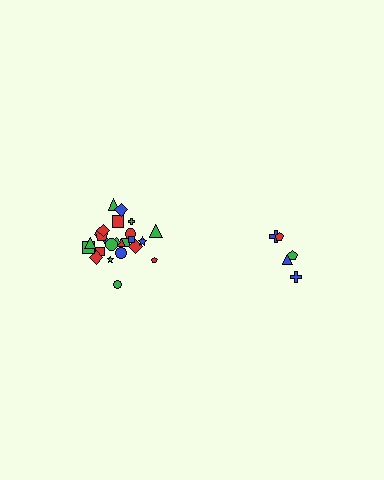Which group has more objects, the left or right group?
The left group.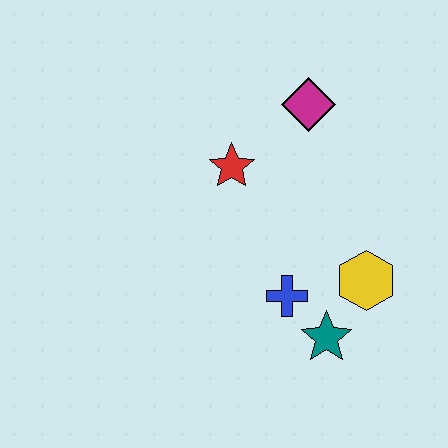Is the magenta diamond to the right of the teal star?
No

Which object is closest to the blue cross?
The teal star is closest to the blue cross.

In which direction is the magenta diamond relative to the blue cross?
The magenta diamond is above the blue cross.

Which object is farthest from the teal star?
The magenta diamond is farthest from the teal star.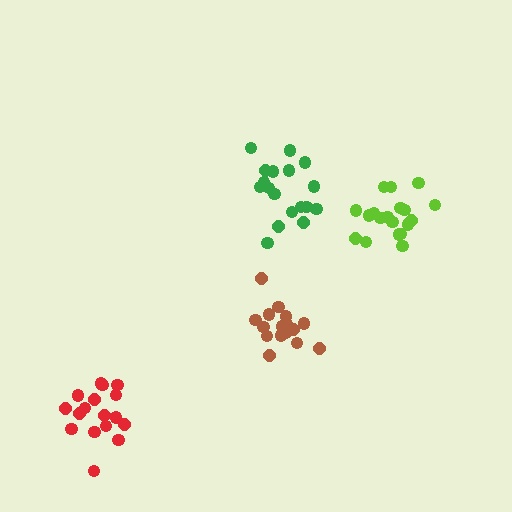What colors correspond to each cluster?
The clusters are colored: red, green, brown, lime.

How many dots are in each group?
Group 1: 17 dots, Group 2: 18 dots, Group 3: 17 dots, Group 4: 19 dots (71 total).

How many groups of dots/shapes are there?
There are 4 groups.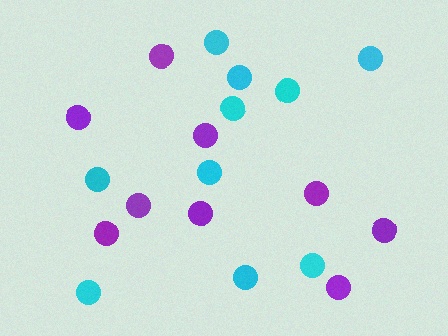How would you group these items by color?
There are 2 groups: one group of purple circles (9) and one group of cyan circles (10).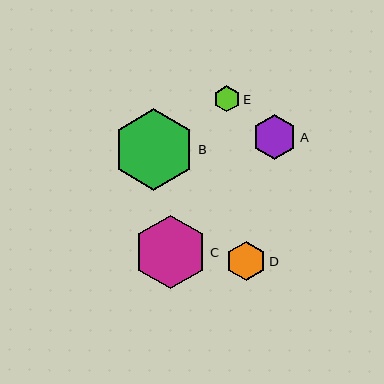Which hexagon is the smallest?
Hexagon E is the smallest with a size of approximately 26 pixels.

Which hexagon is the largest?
Hexagon B is the largest with a size of approximately 81 pixels.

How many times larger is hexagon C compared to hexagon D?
Hexagon C is approximately 1.9 times the size of hexagon D.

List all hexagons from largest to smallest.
From largest to smallest: B, C, A, D, E.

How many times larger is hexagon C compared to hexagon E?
Hexagon C is approximately 2.8 times the size of hexagon E.